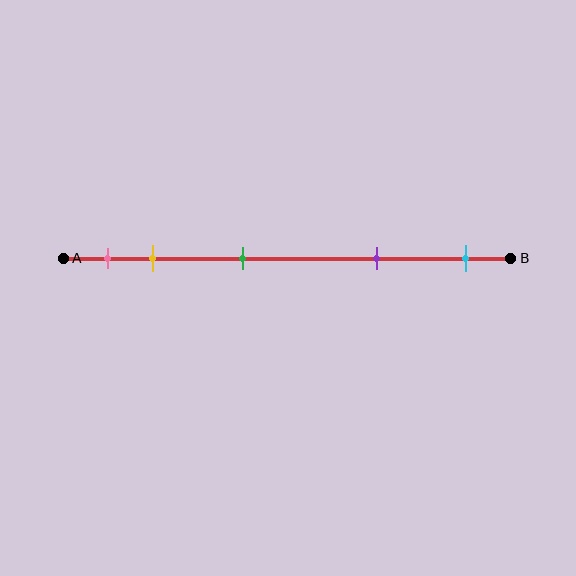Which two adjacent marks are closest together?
The pink and yellow marks are the closest adjacent pair.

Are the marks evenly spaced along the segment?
No, the marks are not evenly spaced.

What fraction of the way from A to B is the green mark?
The green mark is approximately 40% (0.4) of the way from A to B.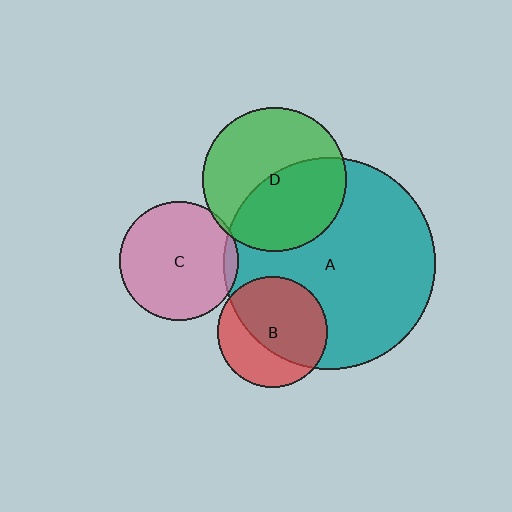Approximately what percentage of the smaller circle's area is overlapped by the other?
Approximately 65%.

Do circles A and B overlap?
Yes.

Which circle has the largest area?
Circle A (teal).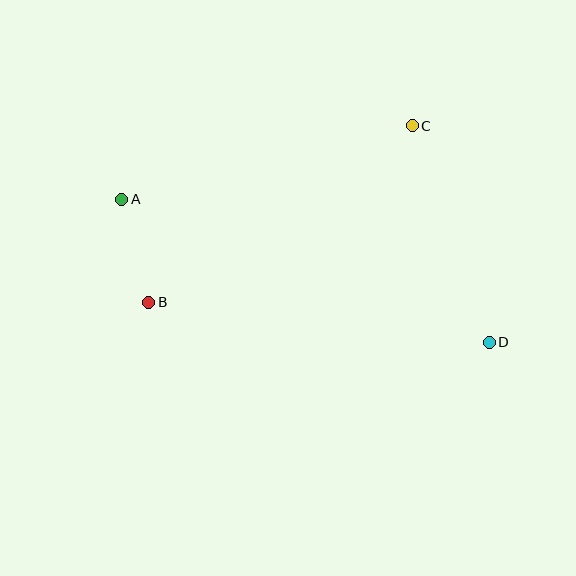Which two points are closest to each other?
Points A and B are closest to each other.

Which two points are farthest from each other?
Points A and D are farthest from each other.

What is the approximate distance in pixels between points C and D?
The distance between C and D is approximately 230 pixels.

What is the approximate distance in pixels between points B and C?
The distance between B and C is approximately 317 pixels.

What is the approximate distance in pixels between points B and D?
The distance between B and D is approximately 343 pixels.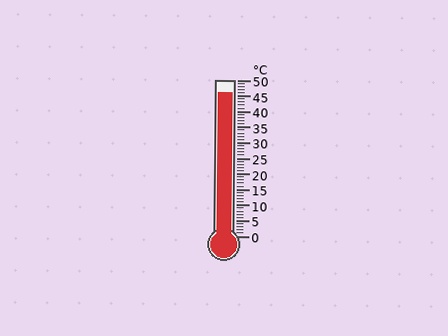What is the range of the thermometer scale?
The thermometer scale ranges from 0°C to 50°C.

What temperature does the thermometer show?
The thermometer shows approximately 46°C.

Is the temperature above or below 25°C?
The temperature is above 25°C.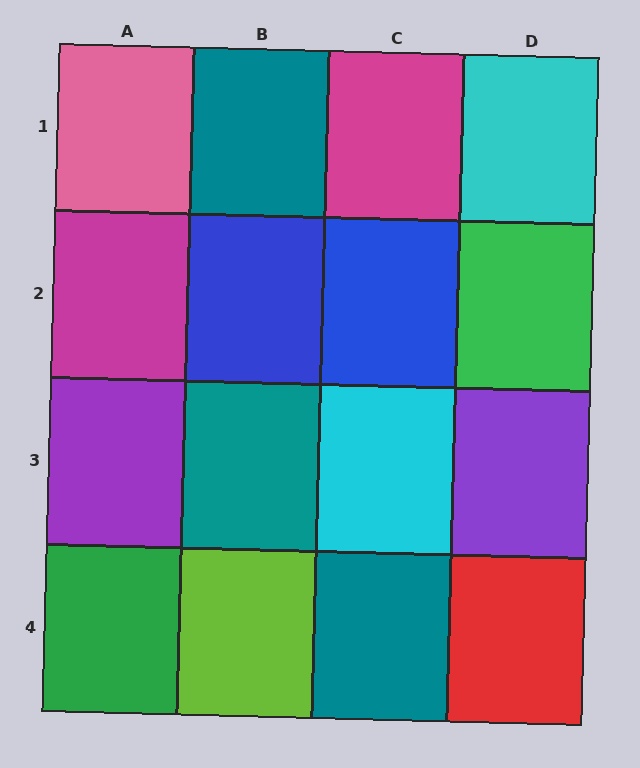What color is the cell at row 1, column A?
Pink.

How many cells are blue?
2 cells are blue.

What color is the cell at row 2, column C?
Blue.